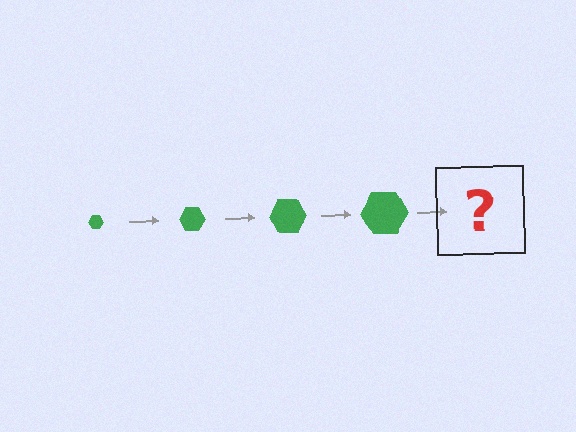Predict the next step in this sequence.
The next step is a green hexagon, larger than the previous one.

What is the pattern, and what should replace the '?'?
The pattern is that the hexagon gets progressively larger each step. The '?' should be a green hexagon, larger than the previous one.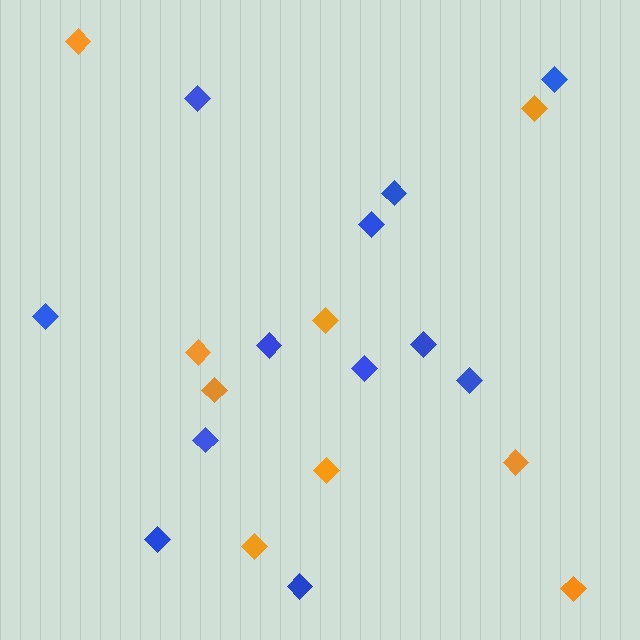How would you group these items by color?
There are 2 groups: one group of blue diamonds (12) and one group of orange diamonds (9).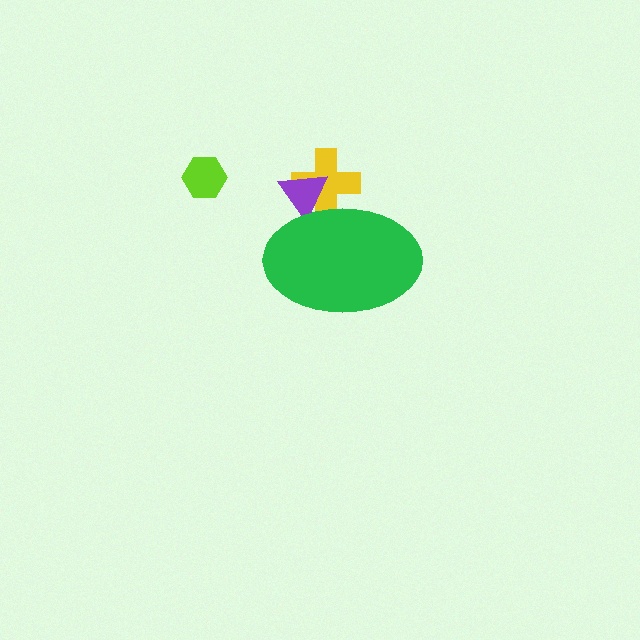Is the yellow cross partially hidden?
Yes, the yellow cross is partially hidden behind the green ellipse.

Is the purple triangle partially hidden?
Yes, the purple triangle is partially hidden behind the green ellipse.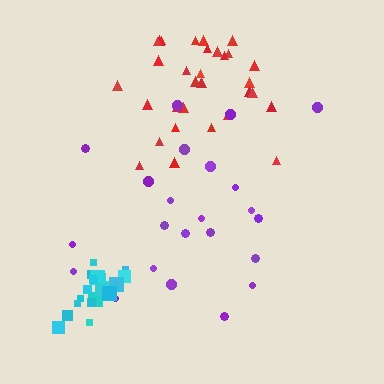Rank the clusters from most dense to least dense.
cyan, red, purple.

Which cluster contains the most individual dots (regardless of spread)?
Red (31).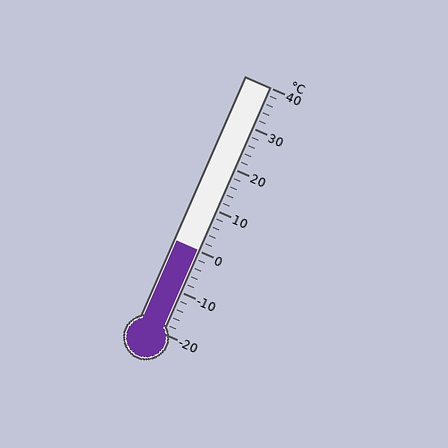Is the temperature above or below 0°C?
The temperature is at 0°C.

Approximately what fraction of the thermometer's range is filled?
The thermometer is filled to approximately 35% of its range.